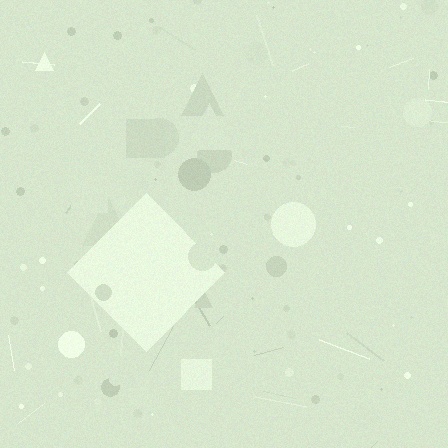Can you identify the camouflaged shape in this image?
The camouflaged shape is a diamond.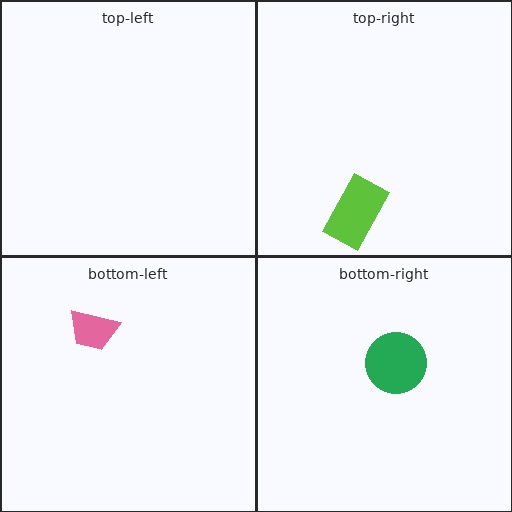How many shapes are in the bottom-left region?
1.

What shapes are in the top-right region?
The lime rectangle.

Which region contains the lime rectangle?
The top-right region.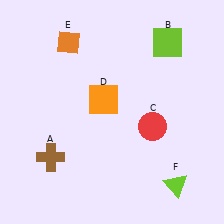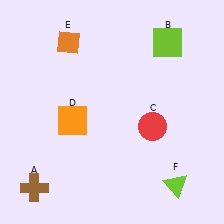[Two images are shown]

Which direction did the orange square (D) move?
The orange square (D) moved left.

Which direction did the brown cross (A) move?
The brown cross (A) moved down.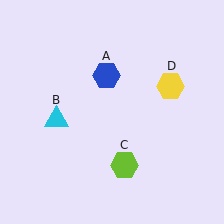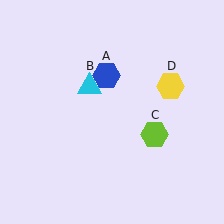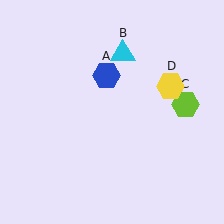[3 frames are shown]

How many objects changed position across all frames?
2 objects changed position: cyan triangle (object B), lime hexagon (object C).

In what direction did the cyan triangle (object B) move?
The cyan triangle (object B) moved up and to the right.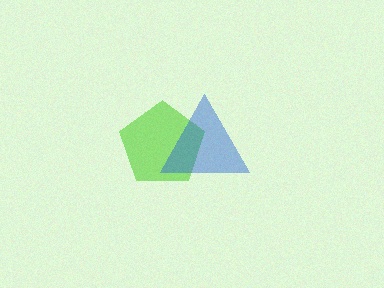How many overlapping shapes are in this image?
There are 2 overlapping shapes in the image.